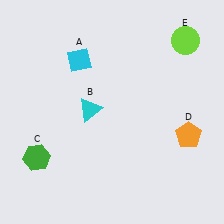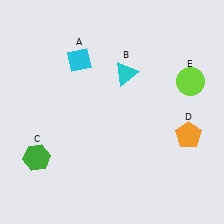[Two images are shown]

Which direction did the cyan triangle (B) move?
The cyan triangle (B) moved up.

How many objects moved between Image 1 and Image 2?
2 objects moved between the two images.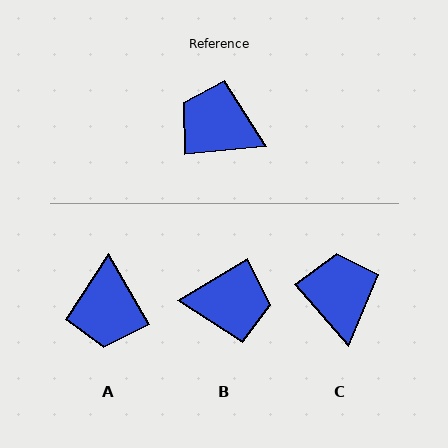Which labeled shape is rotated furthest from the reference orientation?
B, about 155 degrees away.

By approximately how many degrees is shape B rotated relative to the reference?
Approximately 155 degrees clockwise.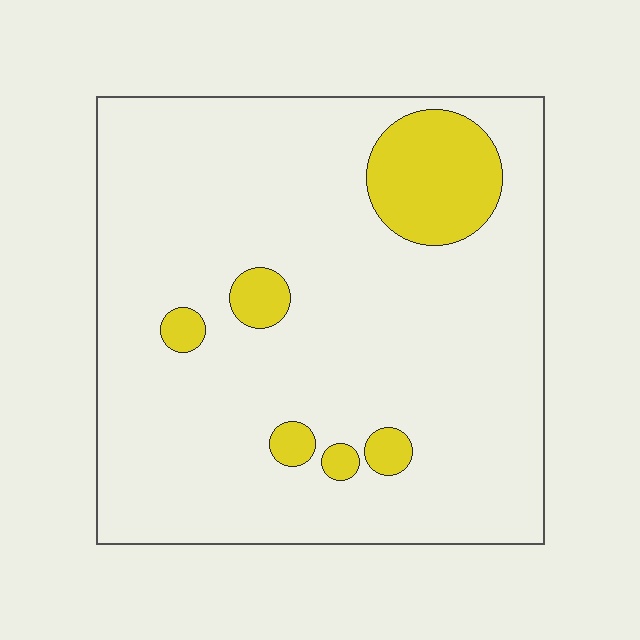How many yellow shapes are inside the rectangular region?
6.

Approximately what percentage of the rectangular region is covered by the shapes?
Approximately 10%.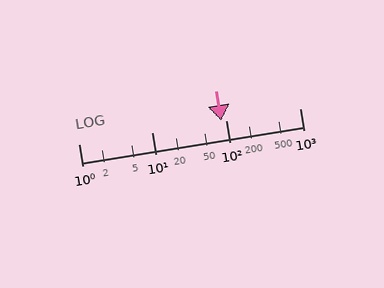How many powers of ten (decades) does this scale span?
The scale spans 3 decades, from 1 to 1000.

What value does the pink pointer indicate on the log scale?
The pointer indicates approximately 87.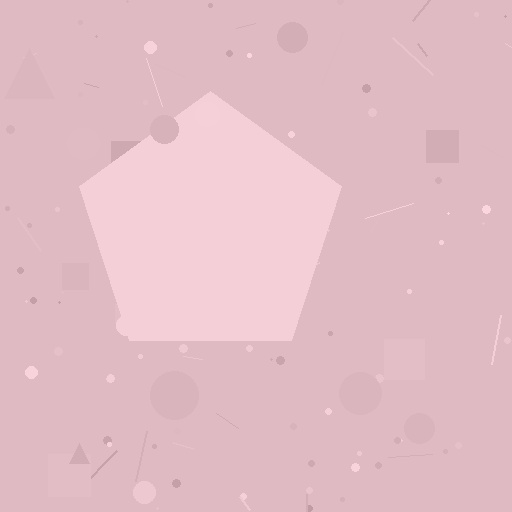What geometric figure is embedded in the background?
A pentagon is embedded in the background.